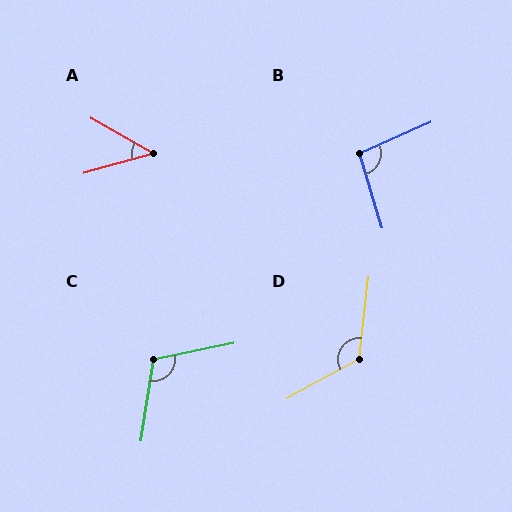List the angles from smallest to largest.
A (46°), B (97°), C (110°), D (125°).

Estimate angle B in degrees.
Approximately 97 degrees.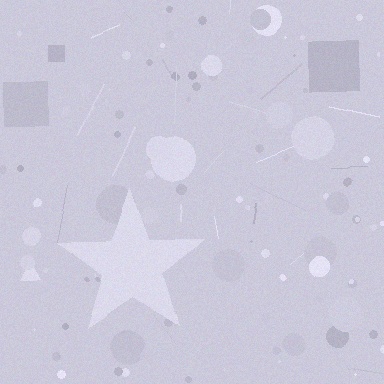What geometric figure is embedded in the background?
A star is embedded in the background.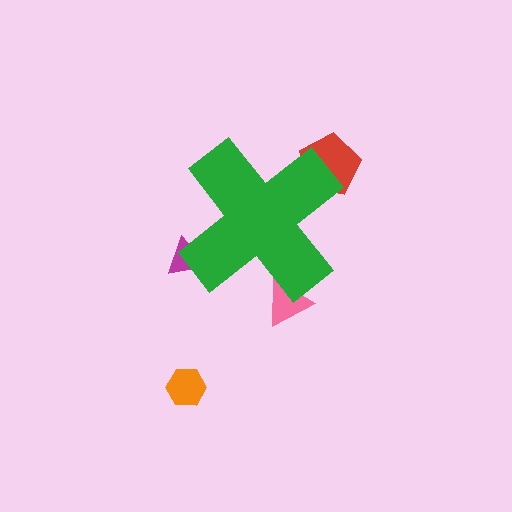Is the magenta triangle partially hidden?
Yes, the magenta triangle is partially hidden behind the green cross.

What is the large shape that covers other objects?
A green cross.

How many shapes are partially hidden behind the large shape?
3 shapes are partially hidden.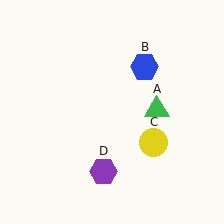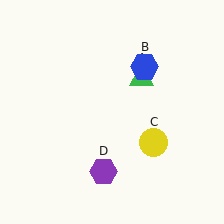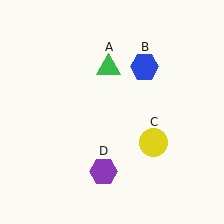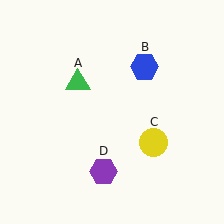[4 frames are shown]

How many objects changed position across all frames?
1 object changed position: green triangle (object A).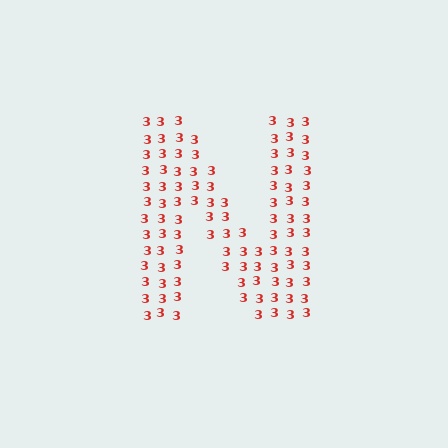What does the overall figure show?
The overall figure shows the letter N.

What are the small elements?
The small elements are digit 3's.